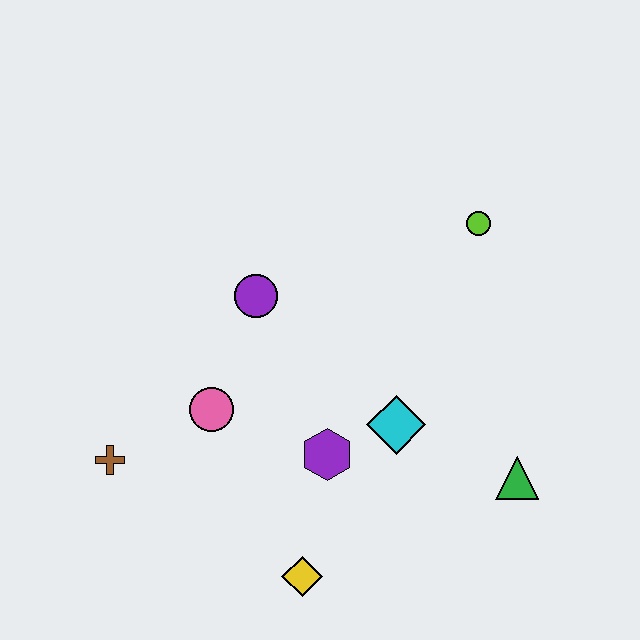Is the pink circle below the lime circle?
Yes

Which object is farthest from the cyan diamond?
The brown cross is farthest from the cyan diamond.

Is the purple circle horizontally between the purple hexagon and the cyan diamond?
No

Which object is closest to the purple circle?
The pink circle is closest to the purple circle.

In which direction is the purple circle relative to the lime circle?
The purple circle is to the left of the lime circle.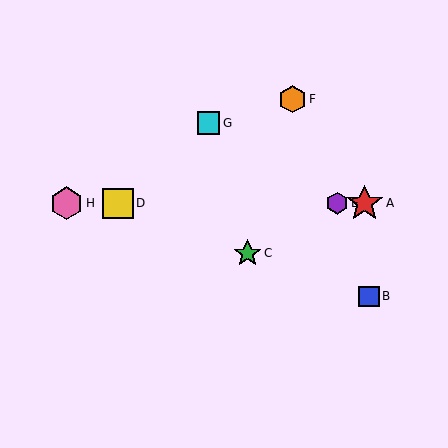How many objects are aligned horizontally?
4 objects (A, D, E, H) are aligned horizontally.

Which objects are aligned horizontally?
Objects A, D, E, H are aligned horizontally.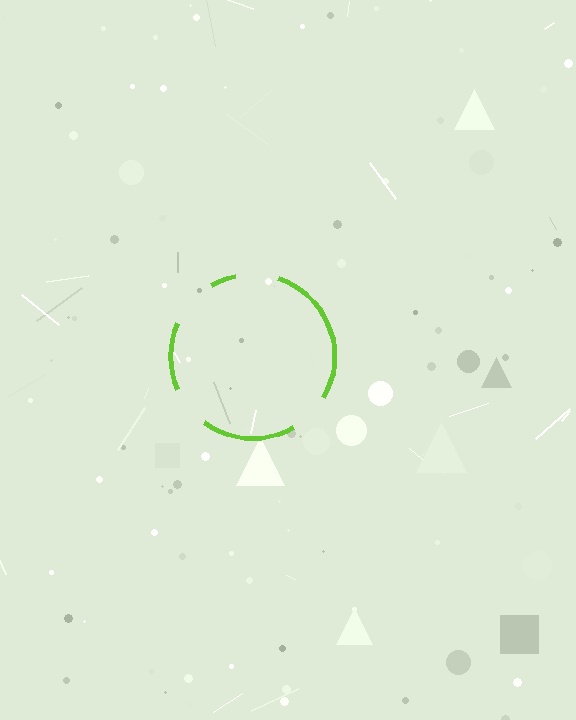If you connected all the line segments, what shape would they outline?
They would outline a circle.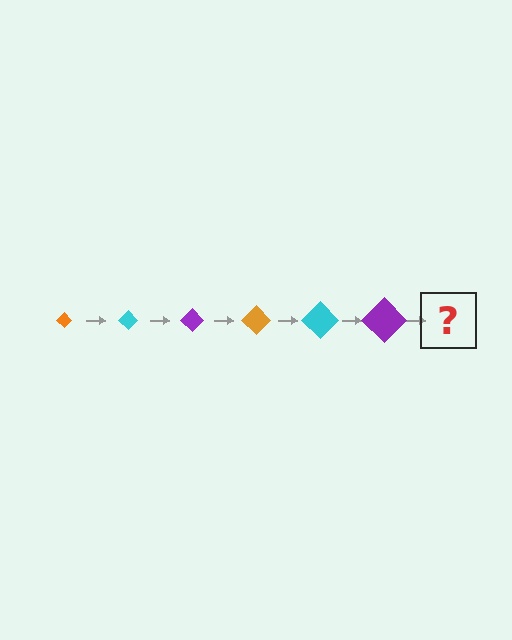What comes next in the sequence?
The next element should be an orange diamond, larger than the previous one.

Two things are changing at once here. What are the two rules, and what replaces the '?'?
The two rules are that the diamond grows larger each step and the color cycles through orange, cyan, and purple. The '?' should be an orange diamond, larger than the previous one.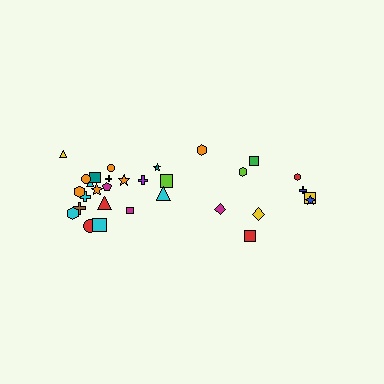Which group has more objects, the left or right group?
The left group.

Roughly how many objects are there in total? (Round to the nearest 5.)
Roughly 30 objects in total.